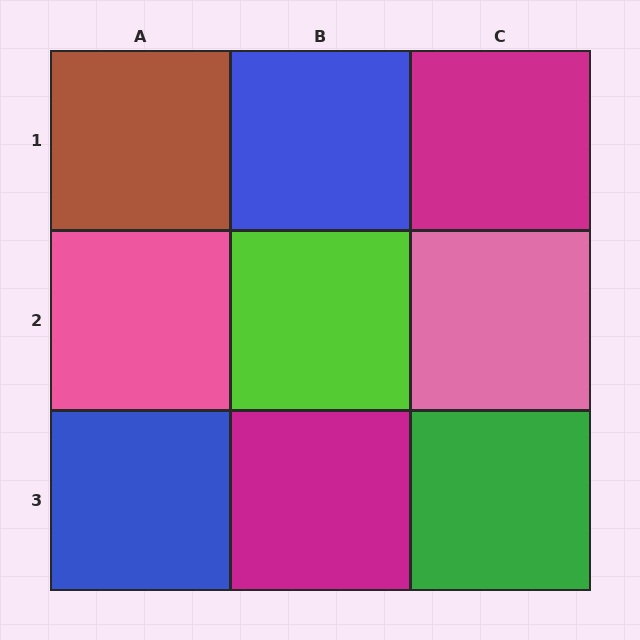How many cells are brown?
1 cell is brown.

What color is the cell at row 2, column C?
Pink.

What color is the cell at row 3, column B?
Magenta.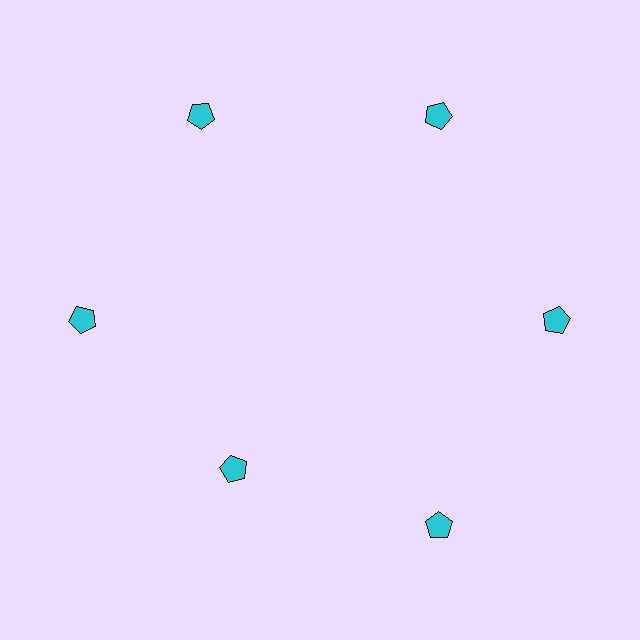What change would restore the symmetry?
The symmetry would be restored by moving it outward, back onto the ring so that all 6 pentagons sit at equal angles and equal distance from the center.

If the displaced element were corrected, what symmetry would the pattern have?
It would have 6-fold rotational symmetry — the pattern would map onto itself every 60 degrees.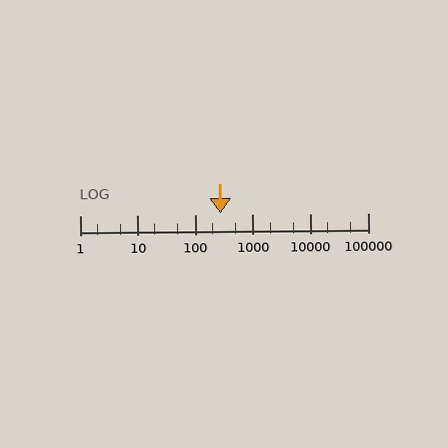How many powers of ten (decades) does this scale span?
The scale spans 5 decades, from 1 to 100000.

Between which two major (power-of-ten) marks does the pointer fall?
The pointer is between 100 and 1000.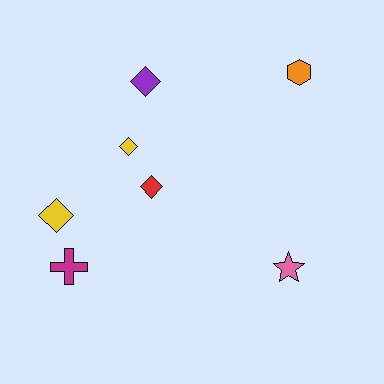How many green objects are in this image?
There are no green objects.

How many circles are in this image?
There are no circles.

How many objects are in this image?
There are 7 objects.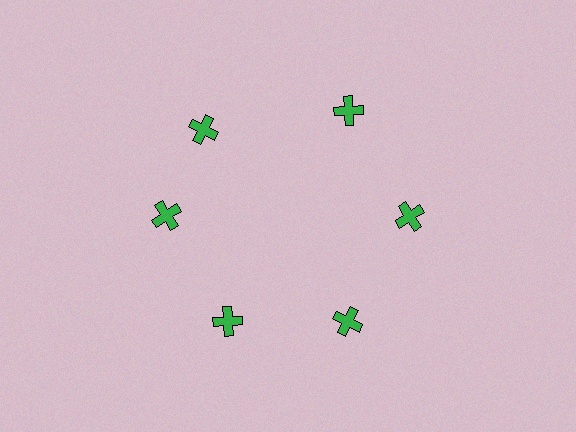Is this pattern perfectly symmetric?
No. The 6 green crosses are arranged in a ring, but one element near the 11 o'clock position is rotated out of alignment along the ring, breaking the 6-fold rotational symmetry.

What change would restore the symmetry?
The symmetry would be restored by rotating it back into even spacing with its neighbors so that all 6 crosses sit at equal angles and equal distance from the center.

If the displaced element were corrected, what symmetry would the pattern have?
It would have 6-fold rotational symmetry — the pattern would map onto itself every 60 degrees.